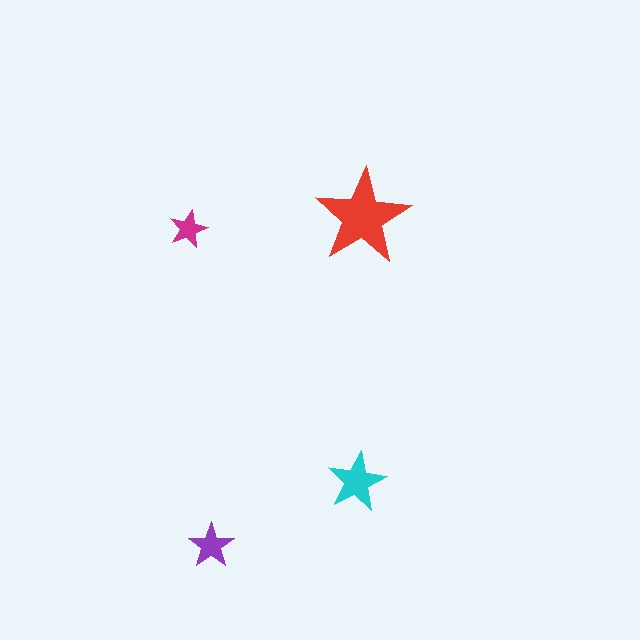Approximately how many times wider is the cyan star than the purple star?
About 1.5 times wider.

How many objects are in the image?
There are 4 objects in the image.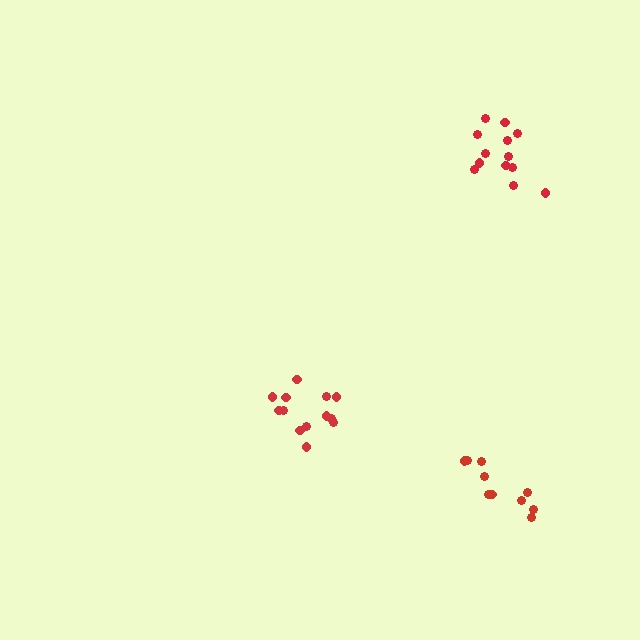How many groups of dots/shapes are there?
There are 3 groups.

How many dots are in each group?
Group 1: 13 dots, Group 2: 13 dots, Group 3: 10 dots (36 total).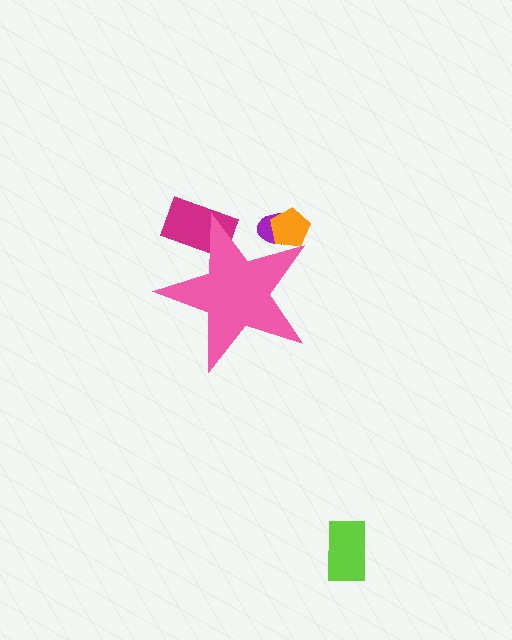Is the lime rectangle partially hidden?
No, the lime rectangle is fully visible.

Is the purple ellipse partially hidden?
Yes, the purple ellipse is partially hidden behind the pink star.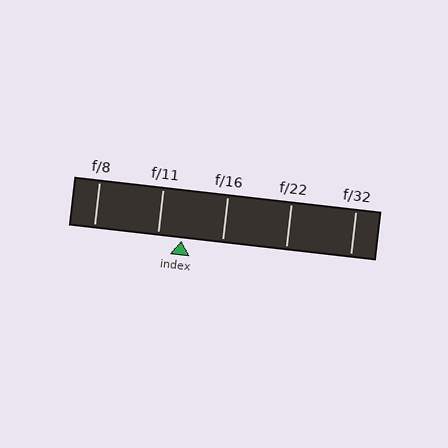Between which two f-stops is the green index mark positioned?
The index mark is between f/11 and f/16.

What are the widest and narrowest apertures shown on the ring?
The widest aperture shown is f/8 and the narrowest is f/32.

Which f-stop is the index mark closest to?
The index mark is closest to f/11.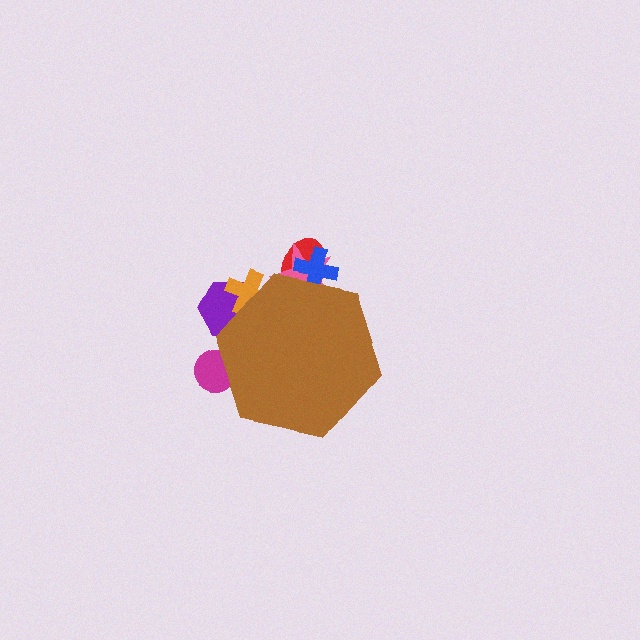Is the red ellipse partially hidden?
Yes, the red ellipse is partially hidden behind the brown hexagon.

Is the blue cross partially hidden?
Yes, the blue cross is partially hidden behind the brown hexagon.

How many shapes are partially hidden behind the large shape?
6 shapes are partially hidden.